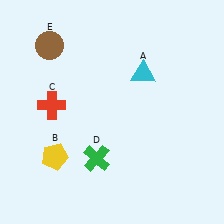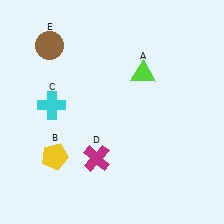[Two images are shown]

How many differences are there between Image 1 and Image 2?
There are 3 differences between the two images.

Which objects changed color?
A changed from cyan to lime. C changed from red to cyan. D changed from green to magenta.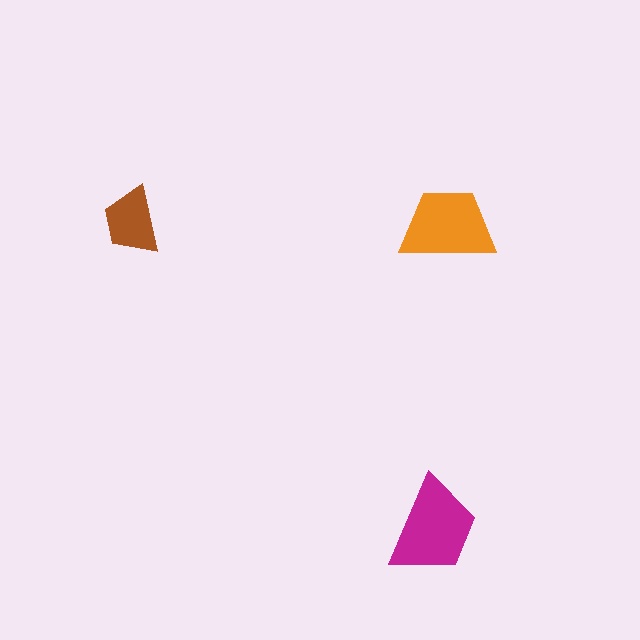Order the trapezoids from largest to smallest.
the magenta one, the orange one, the brown one.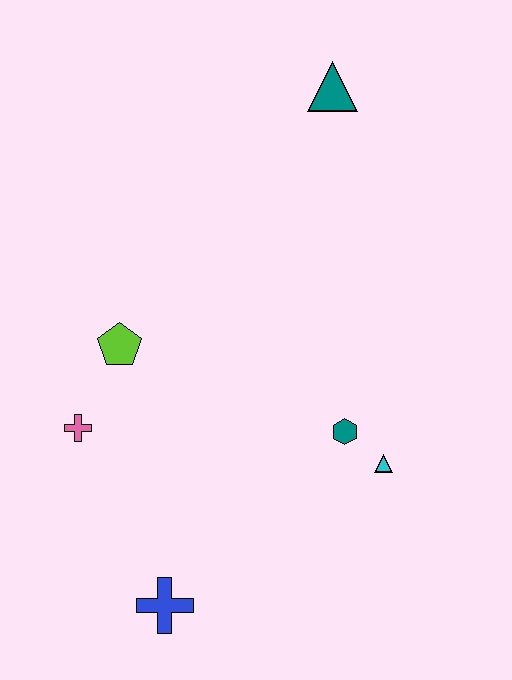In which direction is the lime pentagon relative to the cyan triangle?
The lime pentagon is to the left of the cyan triangle.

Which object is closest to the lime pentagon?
The pink cross is closest to the lime pentagon.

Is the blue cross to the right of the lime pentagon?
Yes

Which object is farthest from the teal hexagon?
The teal triangle is farthest from the teal hexagon.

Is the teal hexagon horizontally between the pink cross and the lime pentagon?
No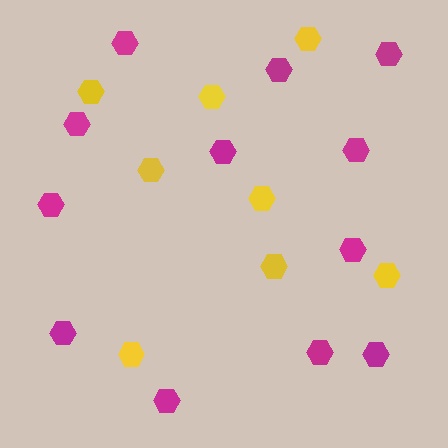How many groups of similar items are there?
There are 2 groups: one group of yellow hexagons (8) and one group of magenta hexagons (12).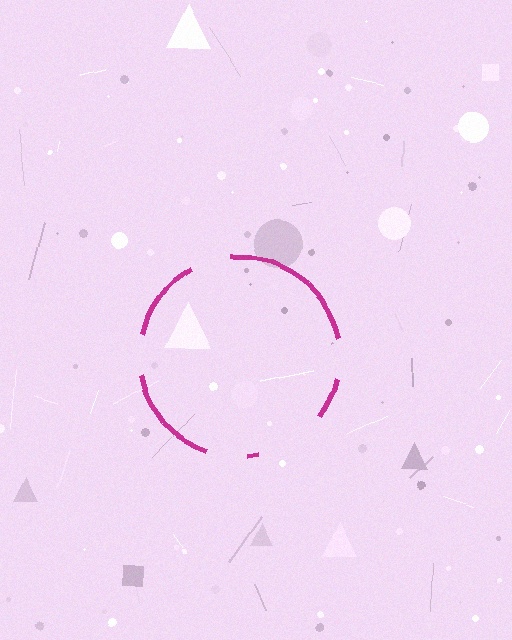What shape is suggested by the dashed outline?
The dashed outline suggests a circle.